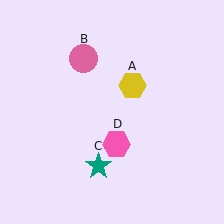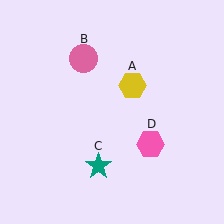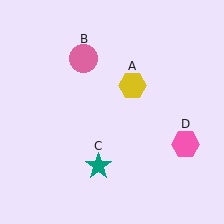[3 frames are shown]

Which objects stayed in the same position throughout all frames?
Yellow hexagon (object A) and pink circle (object B) and teal star (object C) remained stationary.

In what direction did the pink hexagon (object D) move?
The pink hexagon (object D) moved right.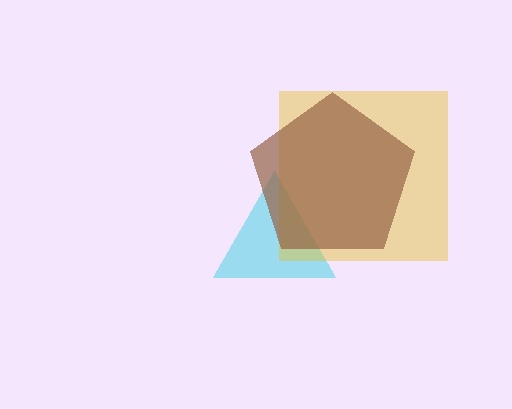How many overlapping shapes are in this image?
There are 3 overlapping shapes in the image.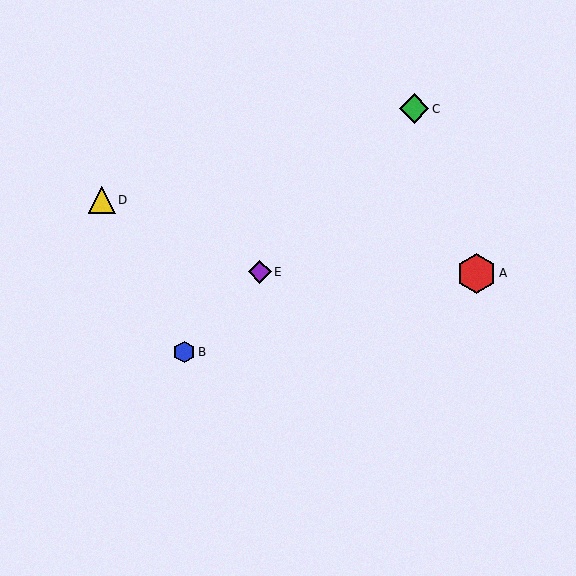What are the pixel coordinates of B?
Object B is at (184, 352).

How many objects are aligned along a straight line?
3 objects (B, C, E) are aligned along a straight line.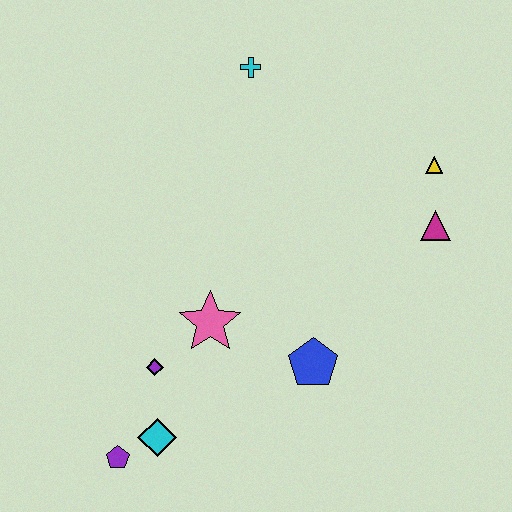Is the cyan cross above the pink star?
Yes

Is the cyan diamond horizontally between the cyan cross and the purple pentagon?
Yes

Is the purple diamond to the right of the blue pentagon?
No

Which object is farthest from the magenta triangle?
The purple pentagon is farthest from the magenta triangle.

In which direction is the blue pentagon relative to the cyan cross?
The blue pentagon is below the cyan cross.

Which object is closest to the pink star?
The purple diamond is closest to the pink star.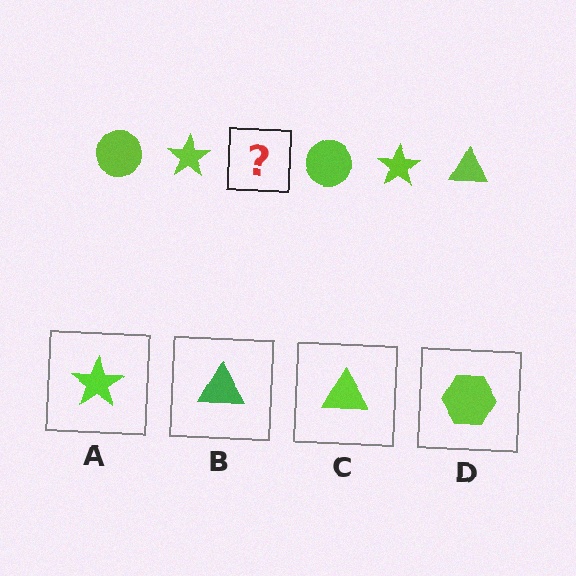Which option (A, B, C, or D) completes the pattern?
C.